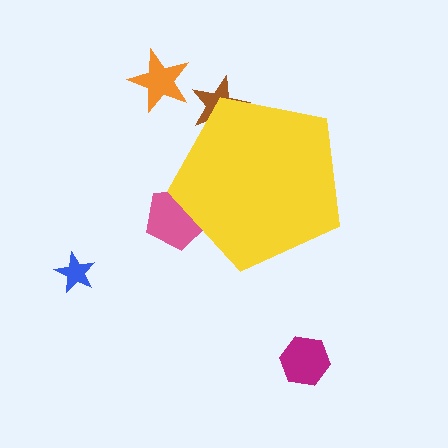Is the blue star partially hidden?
No, the blue star is fully visible.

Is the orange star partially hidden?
No, the orange star is fully visible.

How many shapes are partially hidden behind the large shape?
2 shapes are partially hidden.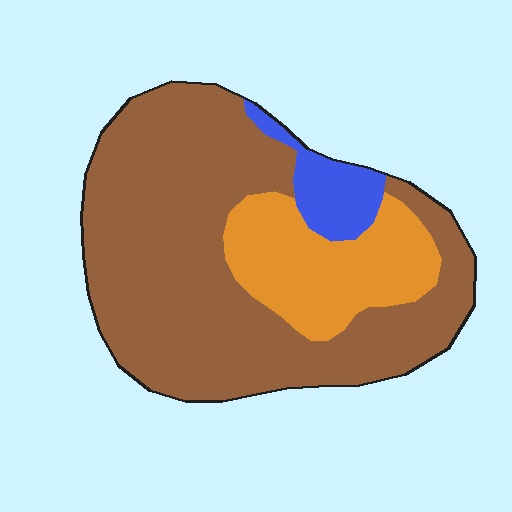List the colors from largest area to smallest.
From largest to smallest: brown, orange, blue.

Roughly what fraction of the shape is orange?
Orange covers roughly 20% of the shape.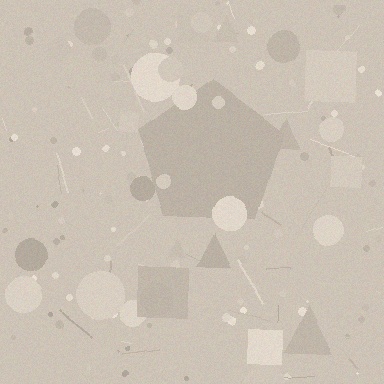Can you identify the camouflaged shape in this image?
The camouflaged shape is a pentagon.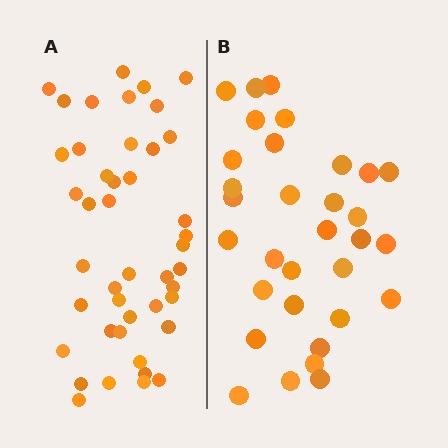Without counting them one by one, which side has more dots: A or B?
Region A (the left region) has more dots.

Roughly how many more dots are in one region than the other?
Region A has roughly 12 or so more dots than region B.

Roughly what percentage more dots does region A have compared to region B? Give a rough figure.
About 40% more.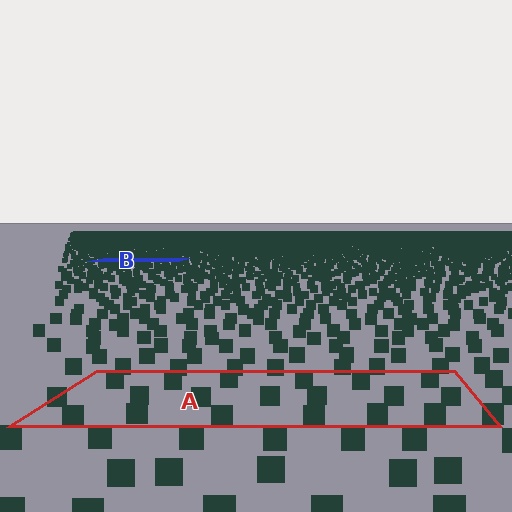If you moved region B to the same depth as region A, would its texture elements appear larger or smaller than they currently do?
They would appear larger. At a closer depth, the same texture elements are projected at a bigger on-screen size.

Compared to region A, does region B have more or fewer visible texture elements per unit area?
Region B has more texture elements per unit area — they are packed more densely because it is farther away.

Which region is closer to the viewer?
Region A is closer. The texture elements there are larger and more spread out.